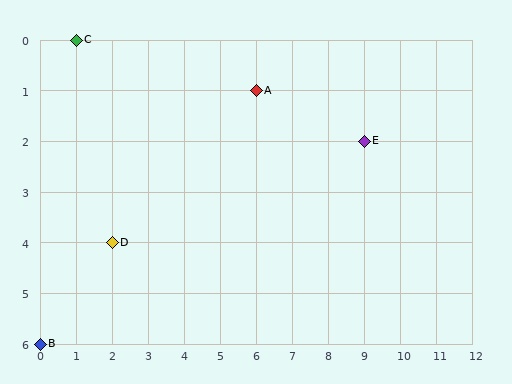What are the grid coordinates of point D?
Point D is at grid coordinates (2, 4).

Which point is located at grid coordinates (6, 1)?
Point A is at (6, 1).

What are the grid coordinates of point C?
Point C is at grid coordinates (1, 0).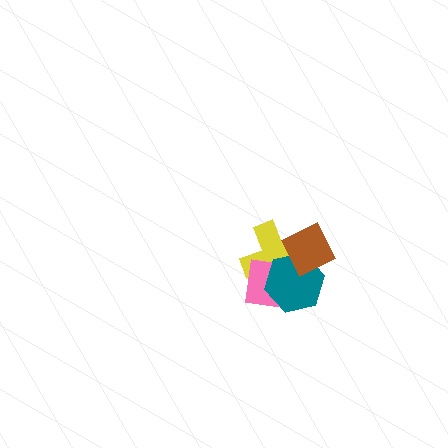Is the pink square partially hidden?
Yes, it is partially covered by another shape.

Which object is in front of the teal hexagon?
The brown diamond is in front of the teal hexagon.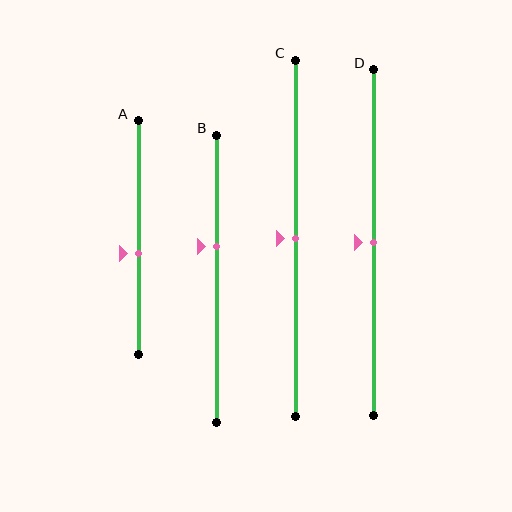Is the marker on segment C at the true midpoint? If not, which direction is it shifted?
Yes, the marker on segment C is at the true midpoint.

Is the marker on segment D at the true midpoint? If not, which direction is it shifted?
Yes, the marker on segment D is at the true midpoint.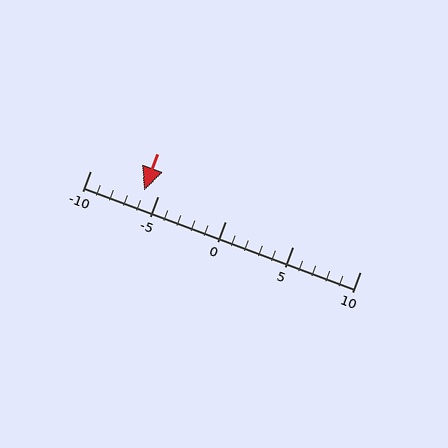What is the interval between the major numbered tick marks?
The major tick marks are spaced 5 units apart.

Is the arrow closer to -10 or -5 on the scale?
The arrow is closer to -5.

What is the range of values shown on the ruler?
The ruler shows values from -10 to 10.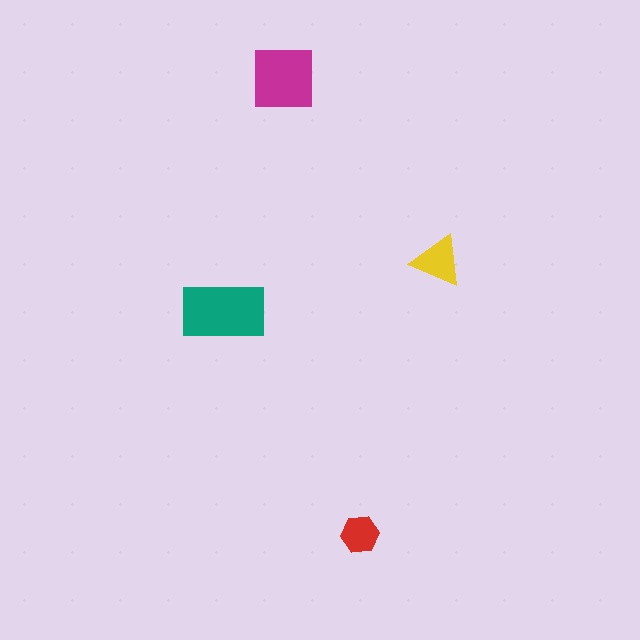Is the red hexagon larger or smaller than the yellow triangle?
Smaller.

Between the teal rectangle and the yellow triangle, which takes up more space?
The teal rectangle.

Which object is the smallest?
The red hexagon.